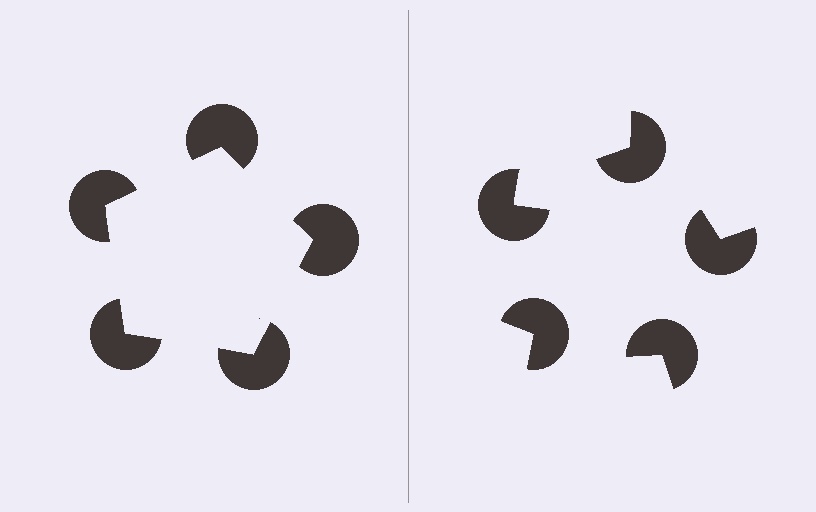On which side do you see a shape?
An illusory pentagon appears on the left side. On the right side the wedge cuts are rotated, so no coherent shape forms.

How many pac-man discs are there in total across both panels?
10 — 5 on each side.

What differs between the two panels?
The pac-man discs are positioned identically on both sides; only the wedge orientations differ. On the left they align to a pentagon; on the right they are misaligned.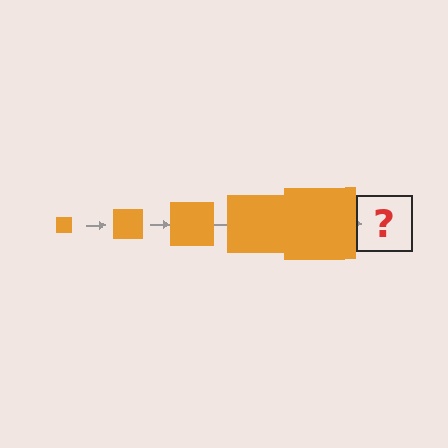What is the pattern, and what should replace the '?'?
The pattern is that the square gets progressively larger each step. The '?' should be an orange square, larger than the previous one.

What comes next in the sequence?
The next element should be an orange square, larger than the previous one.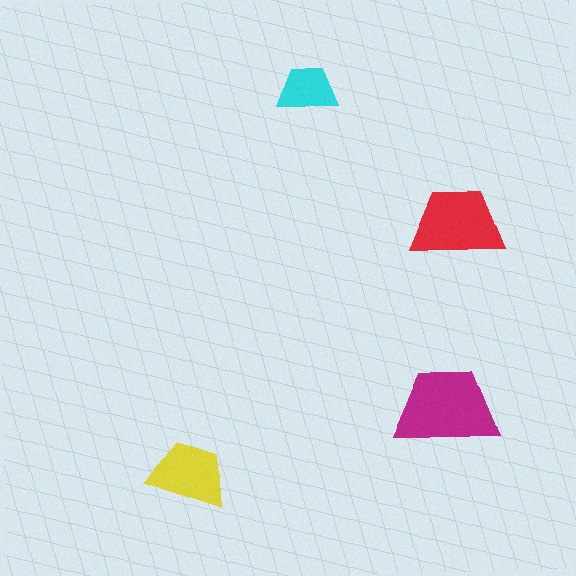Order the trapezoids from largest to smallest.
the magenta one, the red one, the yellow one, the cyan one.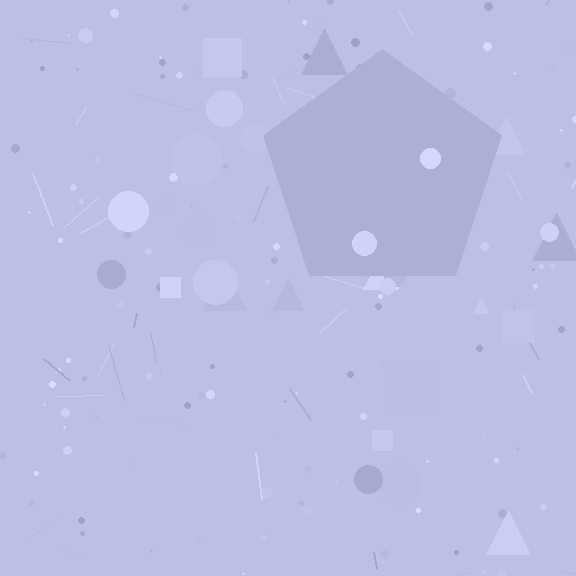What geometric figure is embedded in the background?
A pentagon is embedded in the background.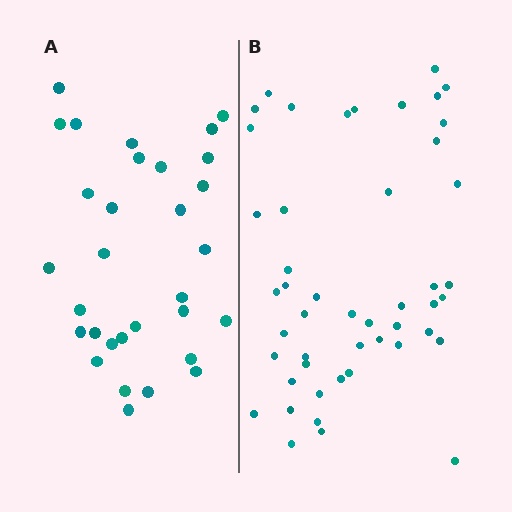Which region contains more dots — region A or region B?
Region B (the right region) has more dots.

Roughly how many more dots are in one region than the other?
Region B has approximately 15 more dots than region A.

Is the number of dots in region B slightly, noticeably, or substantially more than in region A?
Region B has substantially more. The ratio is roughly 1.5 to 1.